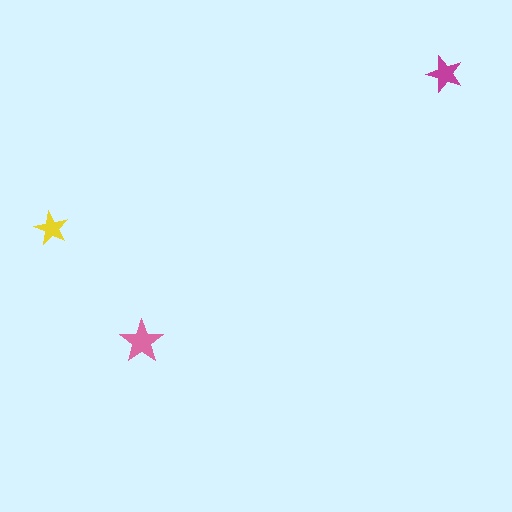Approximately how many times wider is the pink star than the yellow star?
About 1.5 times wider.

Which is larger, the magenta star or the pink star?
The pink one.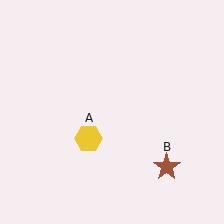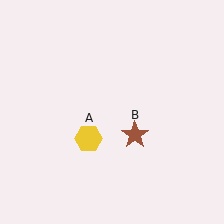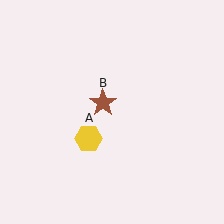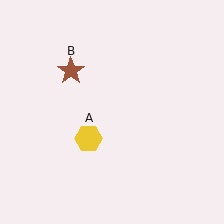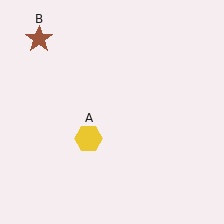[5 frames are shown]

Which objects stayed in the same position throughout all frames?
Yellow hexagon (object A) remained stationary.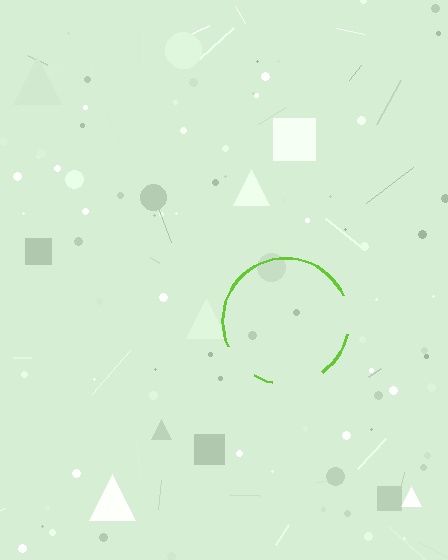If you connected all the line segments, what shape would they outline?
They would outline a circle.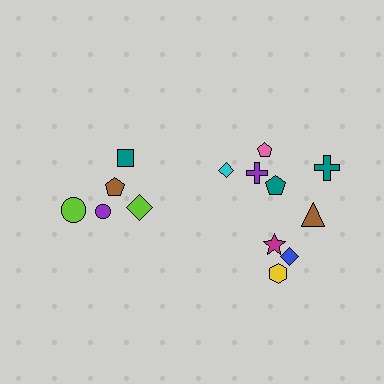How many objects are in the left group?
There are 6 objects.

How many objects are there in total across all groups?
There are 14 objects.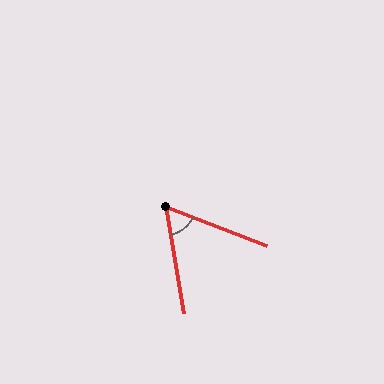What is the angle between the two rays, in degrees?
Approximately 59 degrees.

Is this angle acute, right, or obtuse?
It is acute.